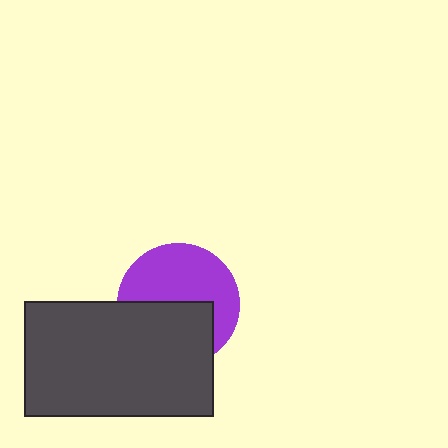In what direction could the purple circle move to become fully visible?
The purple circle could move up. That would shift it out from behind the dark gray rectangle entirely.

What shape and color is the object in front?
The object in front is a dark gray rectangle.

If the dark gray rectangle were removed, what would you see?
You would see the complete purple circle.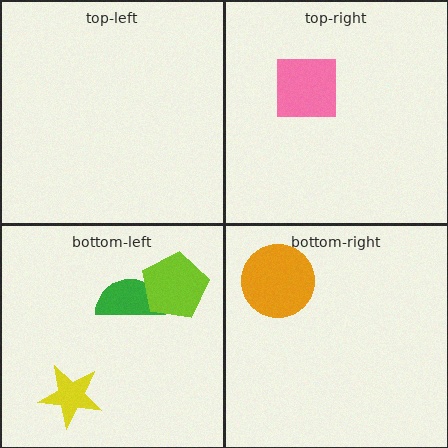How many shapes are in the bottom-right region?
1.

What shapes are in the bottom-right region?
The orange circle.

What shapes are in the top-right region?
The pink square.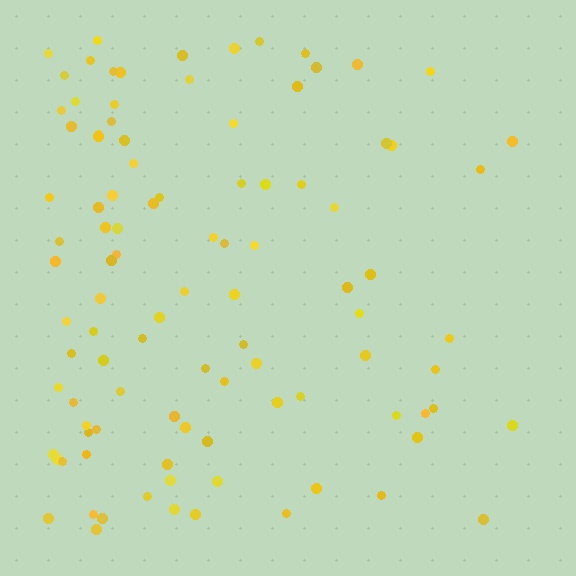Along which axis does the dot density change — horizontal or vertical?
Horizontal.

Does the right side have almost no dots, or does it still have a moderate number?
Still a moderate number, just noticeably fewer than the left.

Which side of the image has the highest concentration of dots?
The left.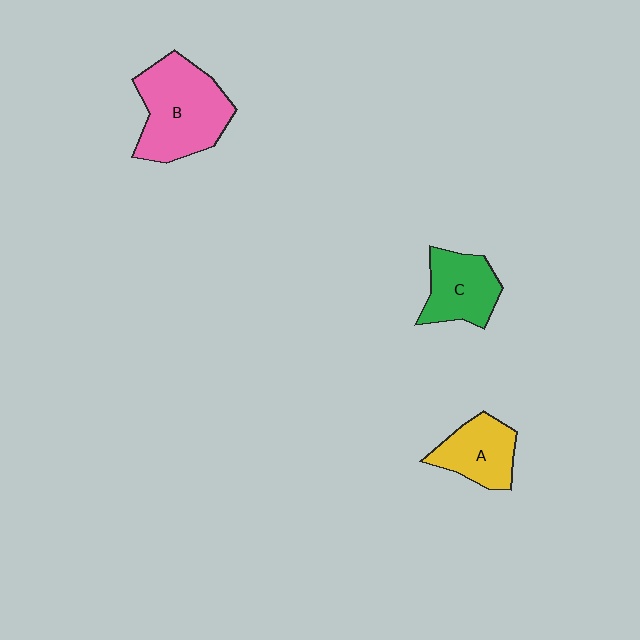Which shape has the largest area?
Shape B (pink).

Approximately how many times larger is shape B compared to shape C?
Approximately 1.6 times.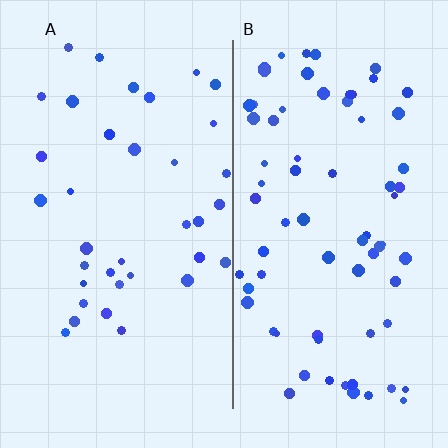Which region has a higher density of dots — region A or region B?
B (the right).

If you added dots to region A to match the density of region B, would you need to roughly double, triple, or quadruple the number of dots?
Approximately double.